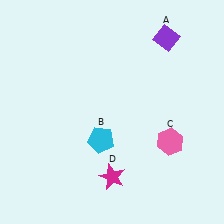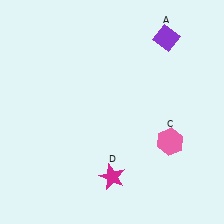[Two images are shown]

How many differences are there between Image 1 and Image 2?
There is 1 difference between the two images.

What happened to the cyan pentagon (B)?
The cyan pentagon (B) was removed in Image 2. It was in the bottom-left area of Image 1.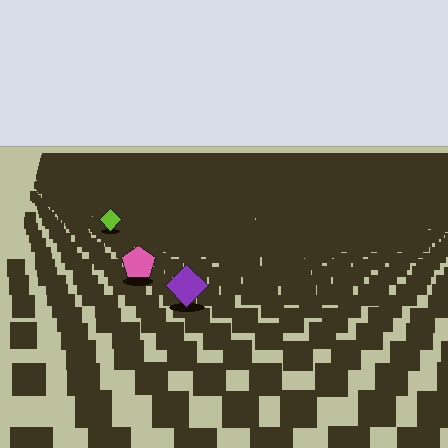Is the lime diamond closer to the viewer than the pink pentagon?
No. The pink pentagon is closer — you can tell from the texture gradient: the ground texture is coarser near it.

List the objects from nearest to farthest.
From nearest to farthest: the purple diamond, the pink pentagon, the lime diamond.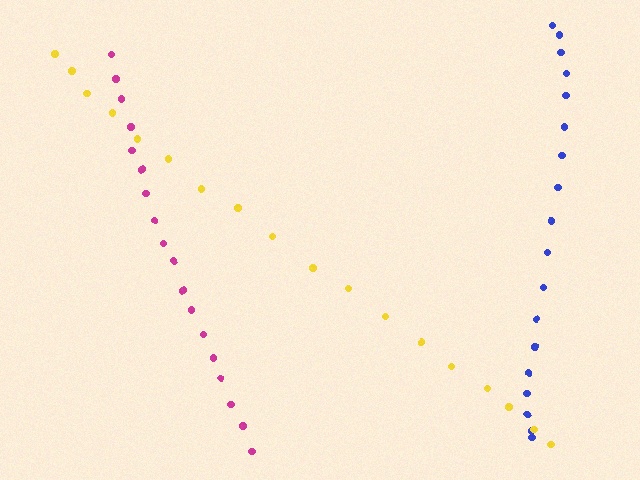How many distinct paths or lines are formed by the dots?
There are 3 distinct paths.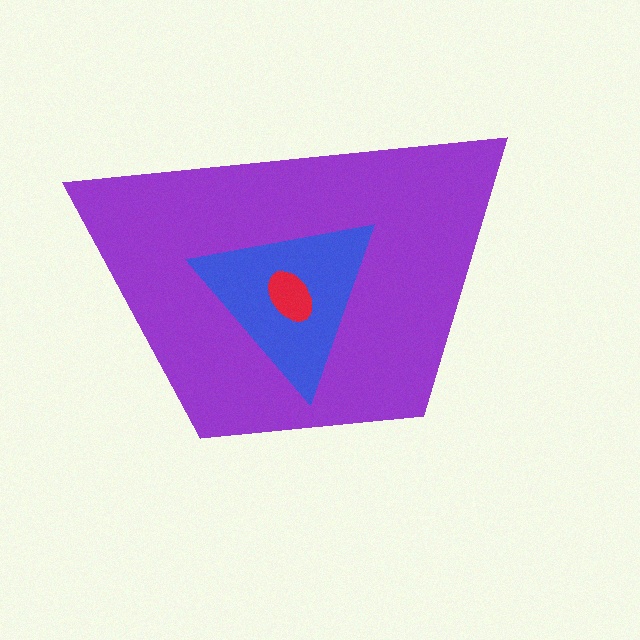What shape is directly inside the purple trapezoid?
The blue triangle.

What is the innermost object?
The red ellipse.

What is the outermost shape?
The purple trapezoid.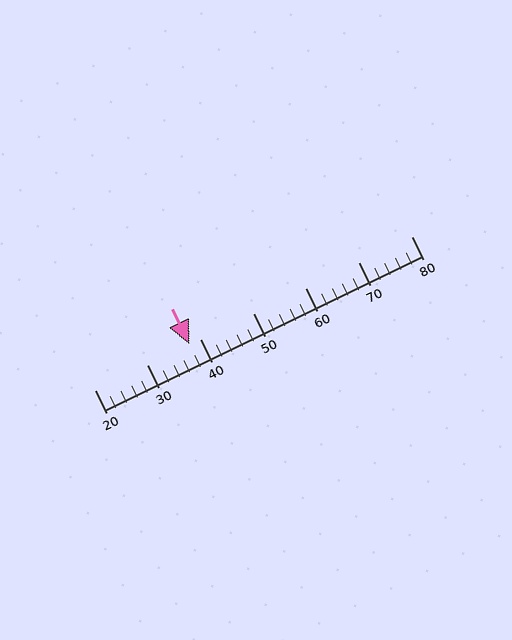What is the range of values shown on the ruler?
The ruler shows values from 20 to 80.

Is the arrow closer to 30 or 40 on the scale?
The arrow is closer to 40.